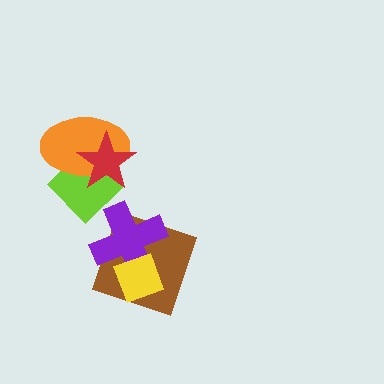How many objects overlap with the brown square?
2 objects overlap with the brown square.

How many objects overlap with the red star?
2 objects overlap with the red star.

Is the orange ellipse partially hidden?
Yes, it is partially covered by another shape.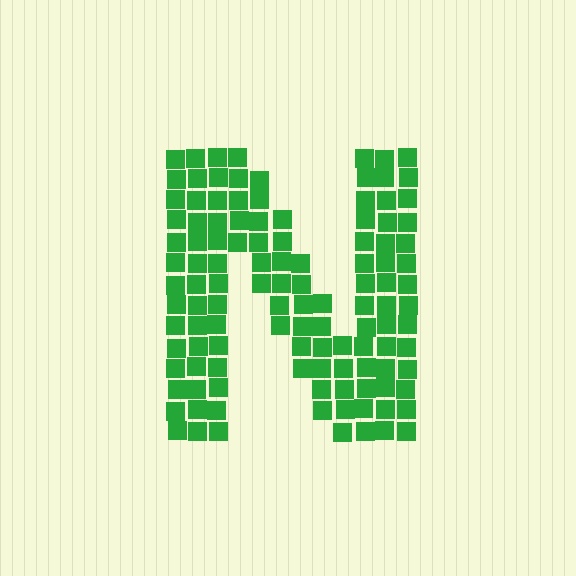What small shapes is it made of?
It is made of small squares.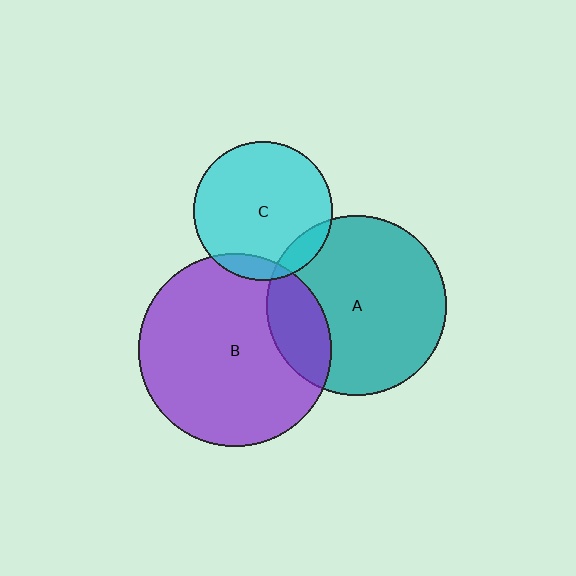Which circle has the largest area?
Circle B (purple).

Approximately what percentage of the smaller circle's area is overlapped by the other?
Approximately 10%.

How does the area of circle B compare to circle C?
Approximately 1.9 times.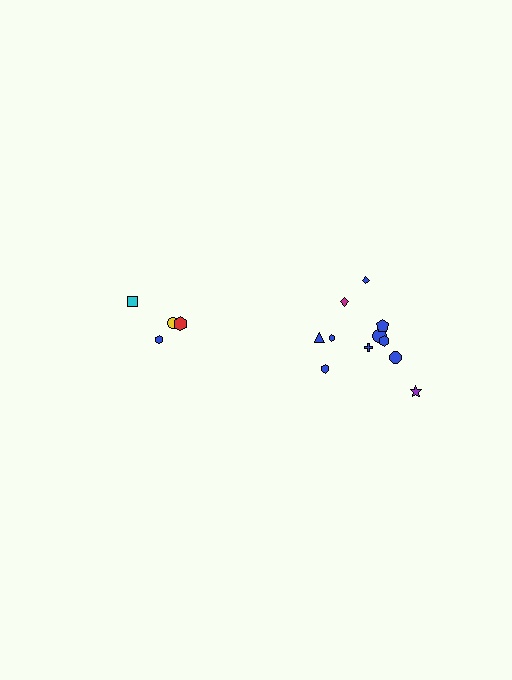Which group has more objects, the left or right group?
The right group.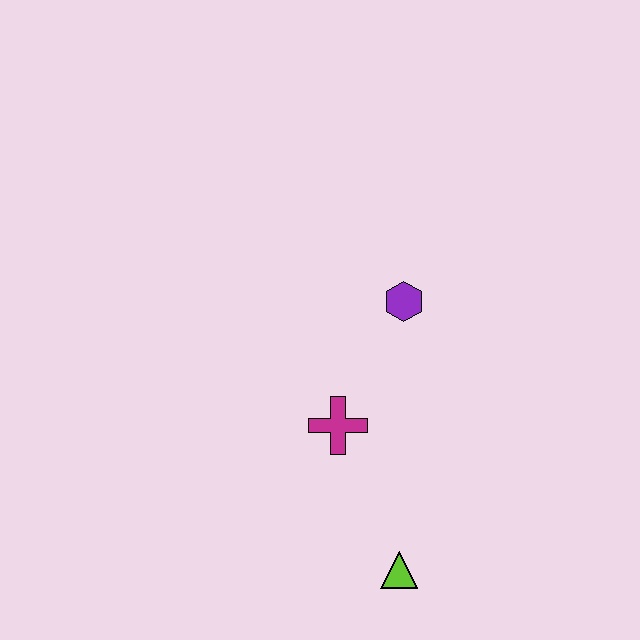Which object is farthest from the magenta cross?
The lime triangle is farthest from the magenta cross.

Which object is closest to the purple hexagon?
The magenta cross is closest to the purple hexagon.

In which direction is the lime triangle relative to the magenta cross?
The lime triangle is below the magenta cross.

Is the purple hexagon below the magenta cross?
No